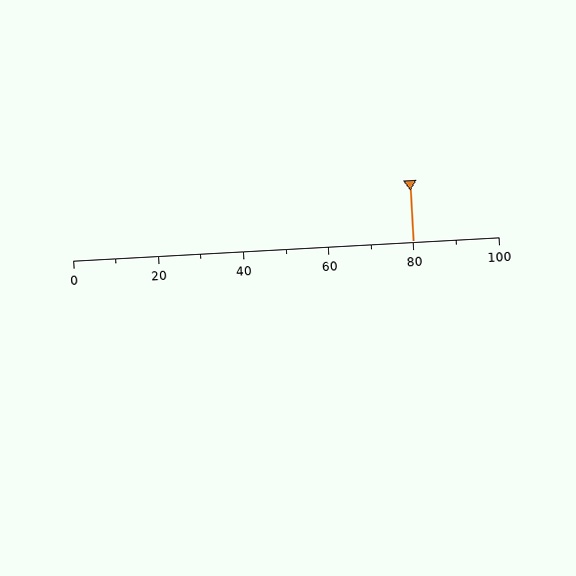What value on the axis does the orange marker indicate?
The marker indicates approximately 80.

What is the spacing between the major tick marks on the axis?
The major ticks are spaced 20 apart.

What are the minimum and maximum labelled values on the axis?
The axis runs from 0 to 100.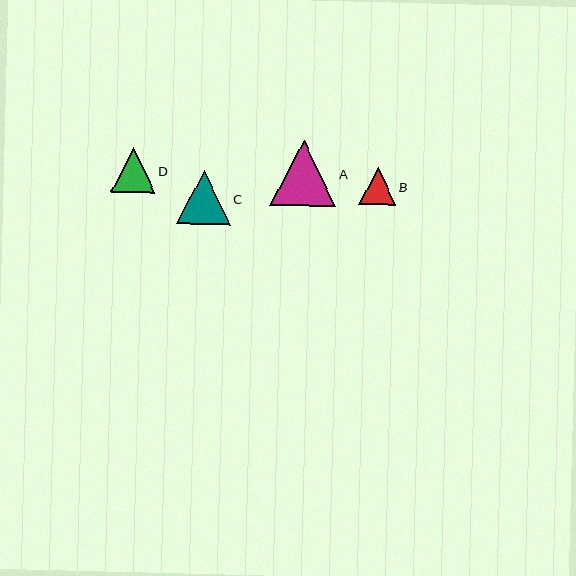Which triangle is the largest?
Triangle A is the largest with a size of approximately 66 pixels.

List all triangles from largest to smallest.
From largest to smallest: A, C, D, B.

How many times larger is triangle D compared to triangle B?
Triangle D is approximately 1.2 times the size of triangle B.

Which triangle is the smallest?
Triangle B is the smallest with a size of approximately 37 pixels.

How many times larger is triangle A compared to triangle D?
Triangle A is approximately 1.5 times the size of triangle D.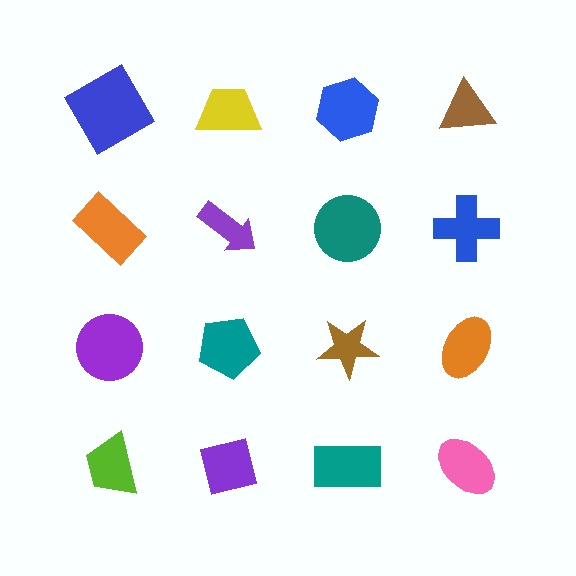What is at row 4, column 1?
A lime trapezoid.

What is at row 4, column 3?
A teal rectangle.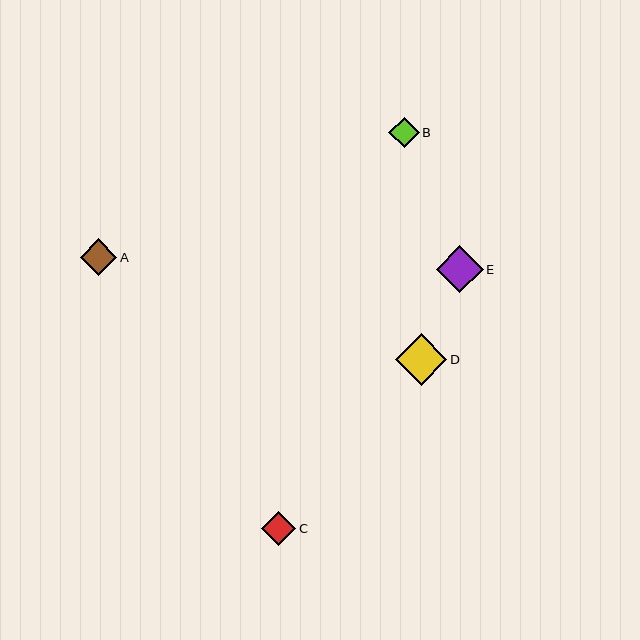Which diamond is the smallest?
Diamond B is the smallest with a size of approximately 30 pixels.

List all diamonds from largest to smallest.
From largest to smallest: D, E, A, C, B.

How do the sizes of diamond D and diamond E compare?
Diamond D and diamond E are approximately the same size.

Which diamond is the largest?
Diamond D is the largest with a size of approximately 52 pixels.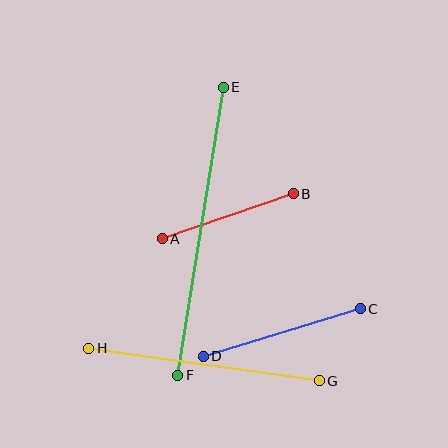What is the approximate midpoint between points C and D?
The midpoint is at approximately (282, 332) pixels.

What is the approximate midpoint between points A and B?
The midpoint is at approximately (228, 216) pixels.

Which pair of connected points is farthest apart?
Points E and F are farthest apart.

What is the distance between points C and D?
The distance is approximately 164 pixels.